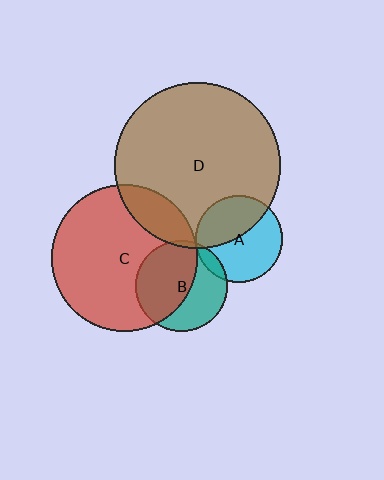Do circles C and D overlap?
Yes.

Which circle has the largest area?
Circle D (brown).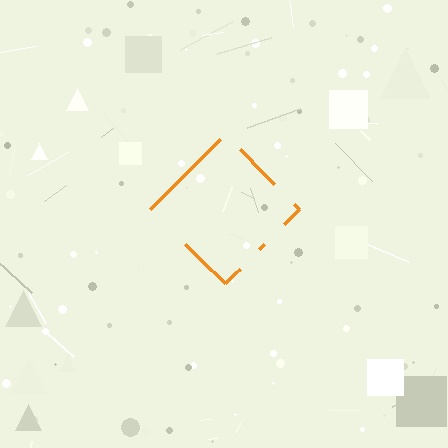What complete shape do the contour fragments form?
The contour fragments form a diamond.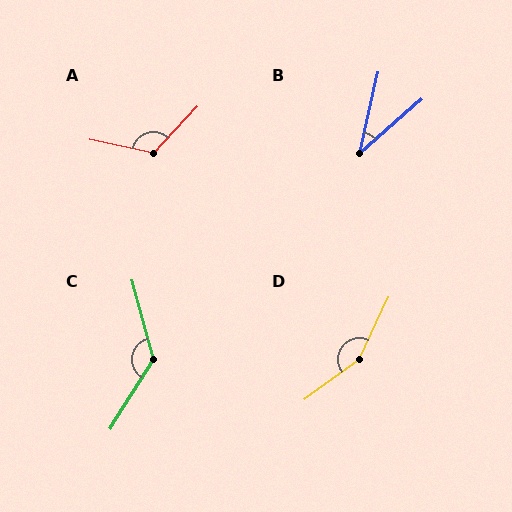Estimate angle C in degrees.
Approximately 133 degrees.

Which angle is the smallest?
B, at approximately 36 degrees.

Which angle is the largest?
D, at approximately 151 degrees.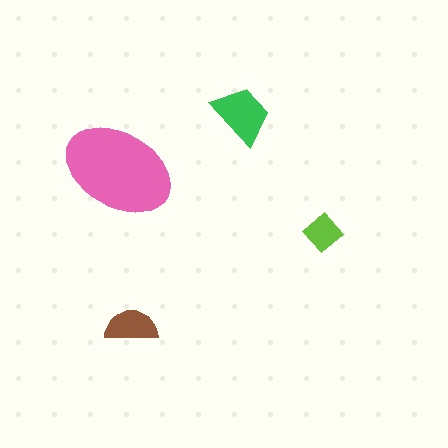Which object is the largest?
The pink ellipse.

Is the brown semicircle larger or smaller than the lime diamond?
Larger.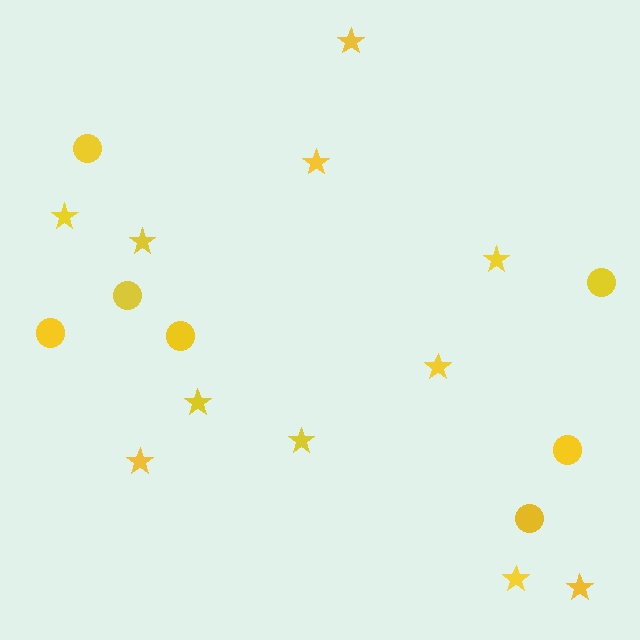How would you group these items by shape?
There are 2 groups: one group of circles (7) and one group of stars (11).